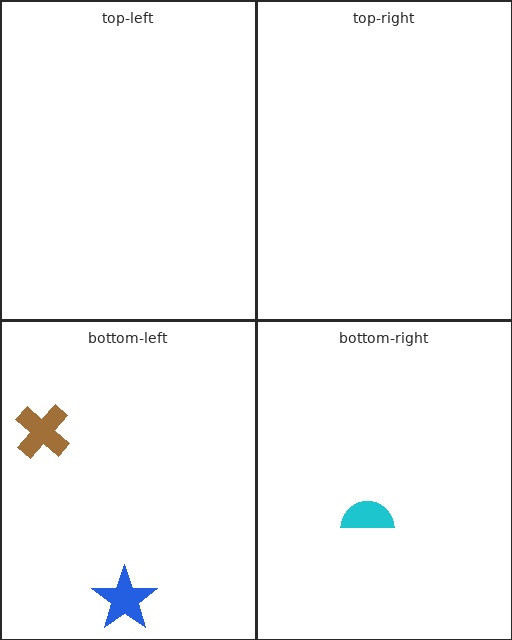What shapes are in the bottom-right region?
The cyan semicircle.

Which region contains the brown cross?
The bottom-left region.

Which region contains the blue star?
The bottom-left region.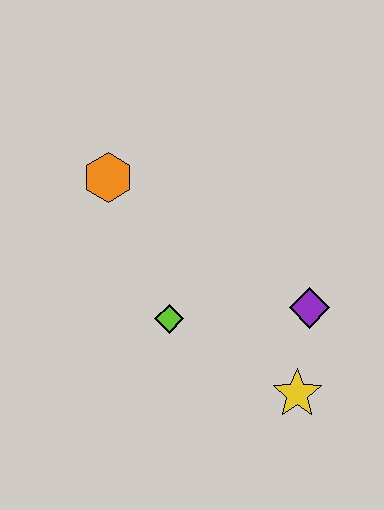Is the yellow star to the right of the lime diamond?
Yes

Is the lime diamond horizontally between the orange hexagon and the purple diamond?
Yes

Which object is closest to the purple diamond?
The yellow star is closest to the purple diamond.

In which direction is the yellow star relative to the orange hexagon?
The yellow star is below the orange hexagon.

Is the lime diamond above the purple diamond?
No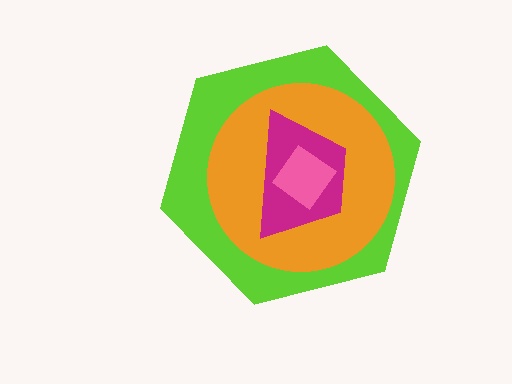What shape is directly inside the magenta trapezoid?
The pink diamond.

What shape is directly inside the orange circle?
The magenta trapezoid.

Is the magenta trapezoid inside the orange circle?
Yes.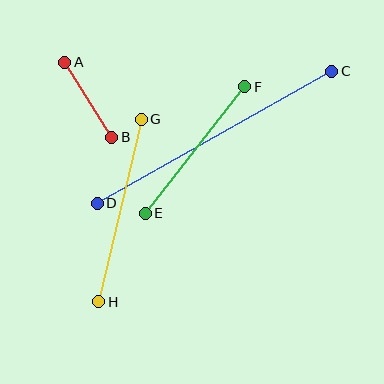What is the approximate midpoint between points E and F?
The midpoint is at approximately (195, 150) pixels.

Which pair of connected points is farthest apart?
Points C and D are farthest apart.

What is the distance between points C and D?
The distance is approximately 269 pixels.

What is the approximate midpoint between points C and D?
The midpoint is at approximately (215, 137) pixels.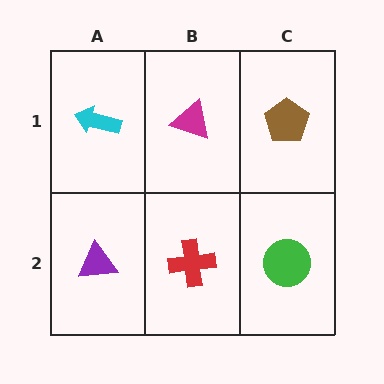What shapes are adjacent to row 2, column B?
A magenta triangle (row 1, column B), a purple triangle (row 2, column A), a green circle (row 2, column C).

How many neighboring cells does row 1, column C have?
2.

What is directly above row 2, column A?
A cyan arrow.